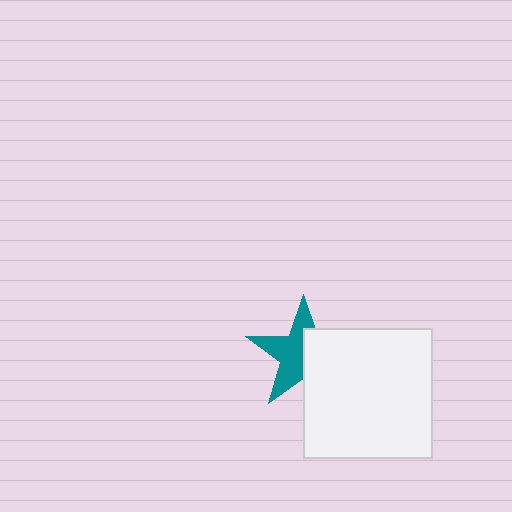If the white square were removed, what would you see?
You would see the complete teal star.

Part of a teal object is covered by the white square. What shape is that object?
It is a star.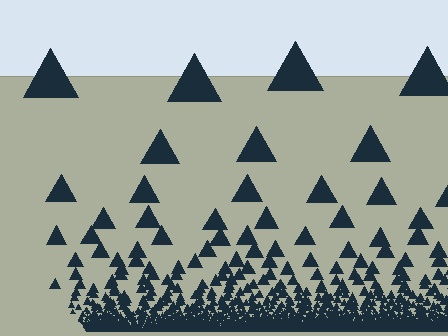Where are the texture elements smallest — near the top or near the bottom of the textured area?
Near the bottom.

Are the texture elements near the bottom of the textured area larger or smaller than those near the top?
Smaller. The gradient is inverted — elements near the bottom are smaller and denser.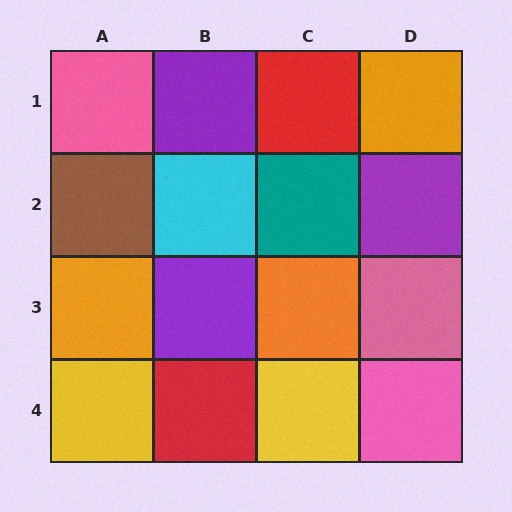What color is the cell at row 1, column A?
Pink.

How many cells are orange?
3 cells are orange.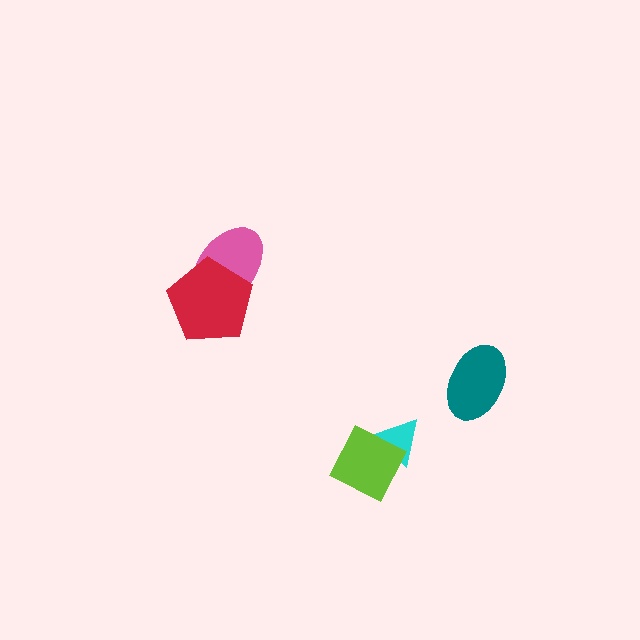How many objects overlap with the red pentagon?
1 object overlaps with the red pentagon.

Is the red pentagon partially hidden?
No, no other shape covers it.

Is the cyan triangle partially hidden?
Yes, it is partially covered by another shape.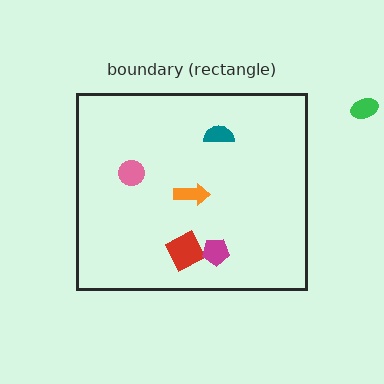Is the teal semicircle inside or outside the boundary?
Inside.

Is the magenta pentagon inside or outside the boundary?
Inside.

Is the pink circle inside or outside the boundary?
Inside.